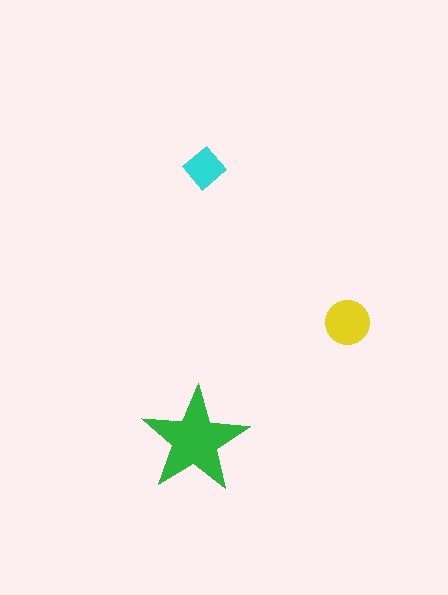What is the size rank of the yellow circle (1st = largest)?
2nd.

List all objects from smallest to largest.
The cyan diamond, the yellow circle, the green star.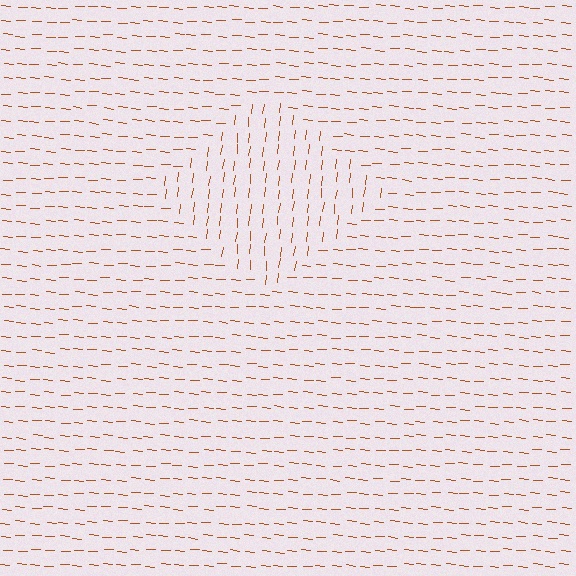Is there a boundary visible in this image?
Yes, there is a texture boundary formed by a change in line orientation.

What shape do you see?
I see a diamond.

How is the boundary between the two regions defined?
The boundary is defined purely by a change in line orientation (approximately 88 degrees difference). All lines are the same color and thickness.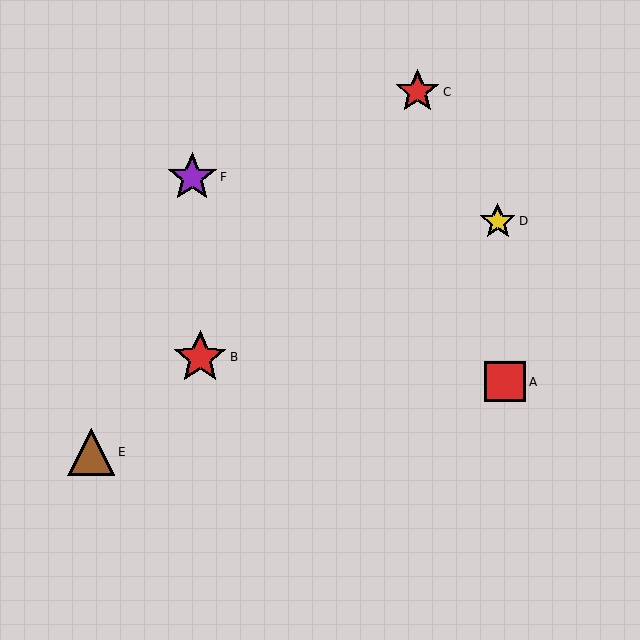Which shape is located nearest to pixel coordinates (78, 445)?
The brown triangle (labeled E) at (91, 452) is nearest to that location.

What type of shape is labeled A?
Shape A is a red square.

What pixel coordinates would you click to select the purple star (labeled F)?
Click at (192, 177) to select the purple star F.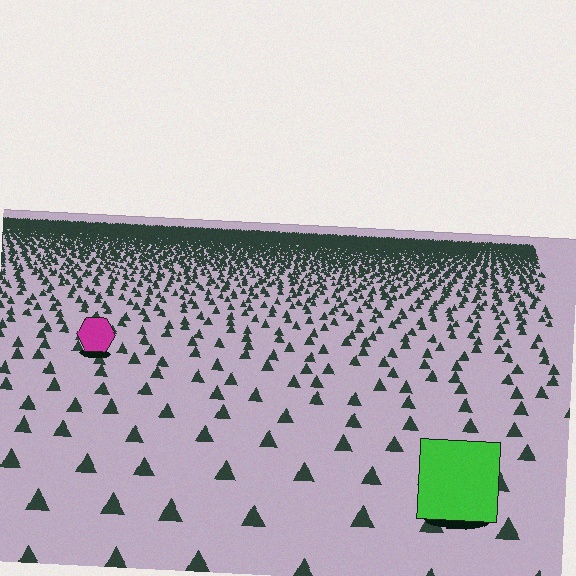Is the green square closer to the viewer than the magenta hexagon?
Yes. The green square is closer — you can tell from the texture gradient: the ground texture is coarser near it.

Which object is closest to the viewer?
The green square is closest. The texture marks near it are larger and more spread out.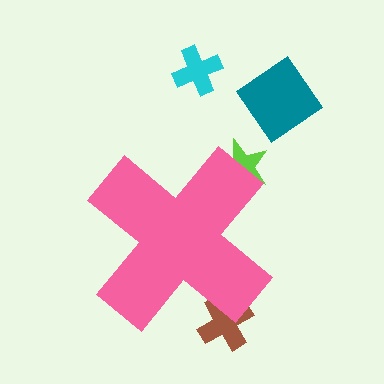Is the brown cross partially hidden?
Yes, the brown cross is partially hidden behind the pink cross.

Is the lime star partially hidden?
Yes, the lime star is partially hidden behind the pink cross.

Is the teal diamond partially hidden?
No, the teal diamond is fully visible.